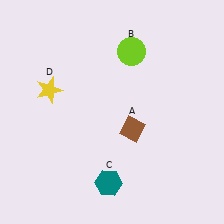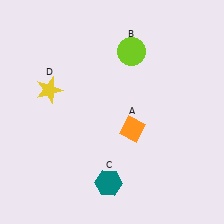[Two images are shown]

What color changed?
The diamond (A) changed from brown in Image 1 to orange in Image 2.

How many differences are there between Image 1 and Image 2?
There is 1 difference between the two images.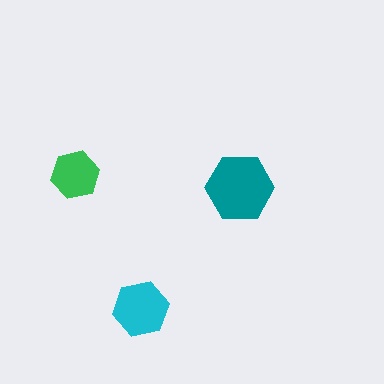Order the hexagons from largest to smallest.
the teal one, the cyan one, the green one.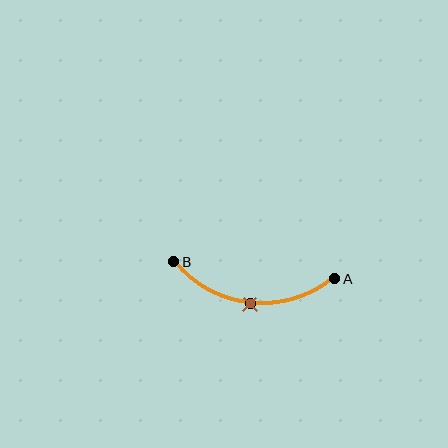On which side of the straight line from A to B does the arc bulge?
The arc bulges below the straight line connecting A and B.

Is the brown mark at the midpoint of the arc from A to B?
Yes. The brown mark lies on the arc at equal arc-length from both A and B — it is the arc midpoint.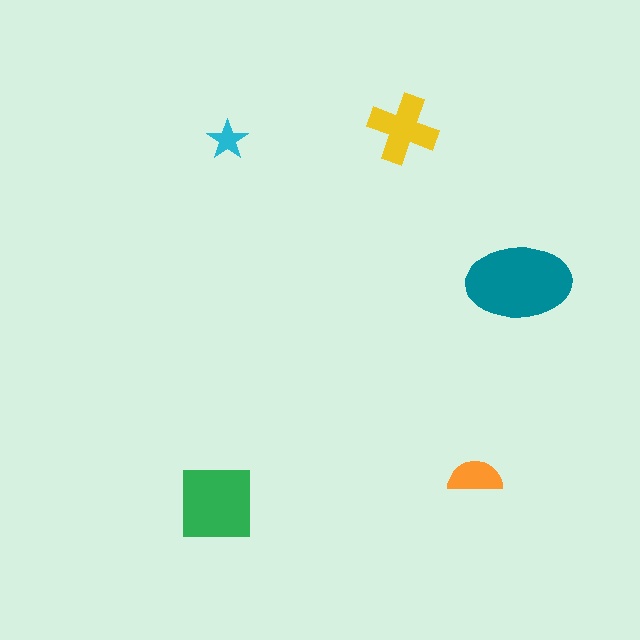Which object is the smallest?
The cyan star.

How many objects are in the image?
There are 5 objects in the image.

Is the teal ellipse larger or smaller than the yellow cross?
Larger.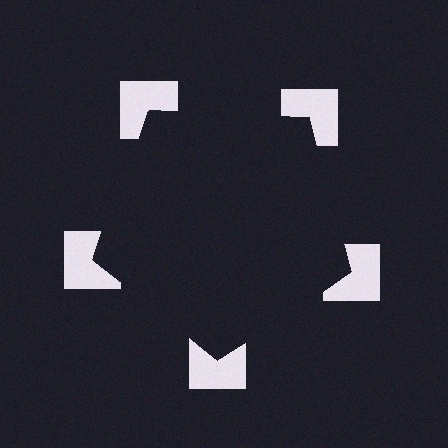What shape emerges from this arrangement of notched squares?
An illusory pentagon — its edges are inferred from the aligned wedge cuts in the notched squares, not physically drawn.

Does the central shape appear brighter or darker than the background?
It typically appears slightly darker than the background, even though no actual brightness change is drawn.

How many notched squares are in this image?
There are 5 — one at each vertex of the illusory pentagon.